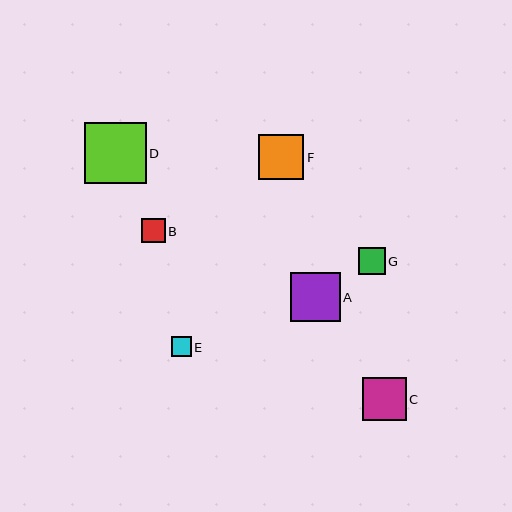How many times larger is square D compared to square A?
Square D is approximately 1.2 times the size of square A.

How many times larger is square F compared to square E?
Square F is approximately 2.2 times the size of square E.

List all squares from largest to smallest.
From largest to smallest: D, A, F, C, G, B, E.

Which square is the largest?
Square D is the largest with a size of approximately 61 pixels.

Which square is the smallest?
Square E is the smallest with a size of approximately 20 pixels.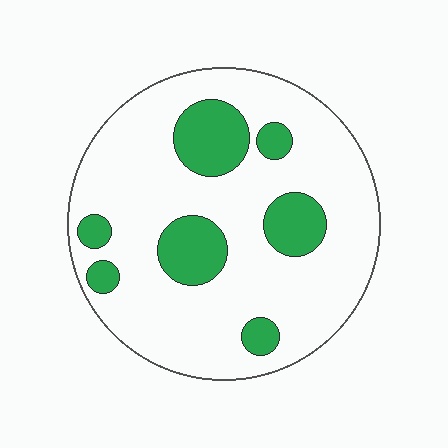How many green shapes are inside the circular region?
7.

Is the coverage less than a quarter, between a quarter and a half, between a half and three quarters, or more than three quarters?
Less than a quarter.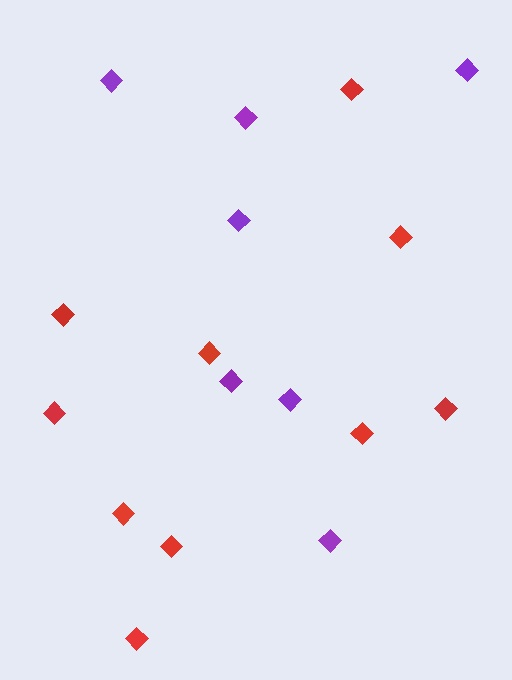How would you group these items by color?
There are 2 groups: one group of purple diamonds (7) and one group of red diamonds (10).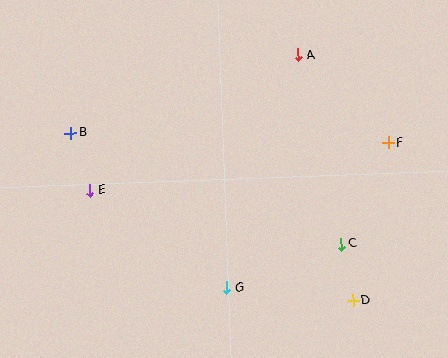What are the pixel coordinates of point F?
Point F is at (388, 143).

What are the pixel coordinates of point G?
Point G is at (227, 288).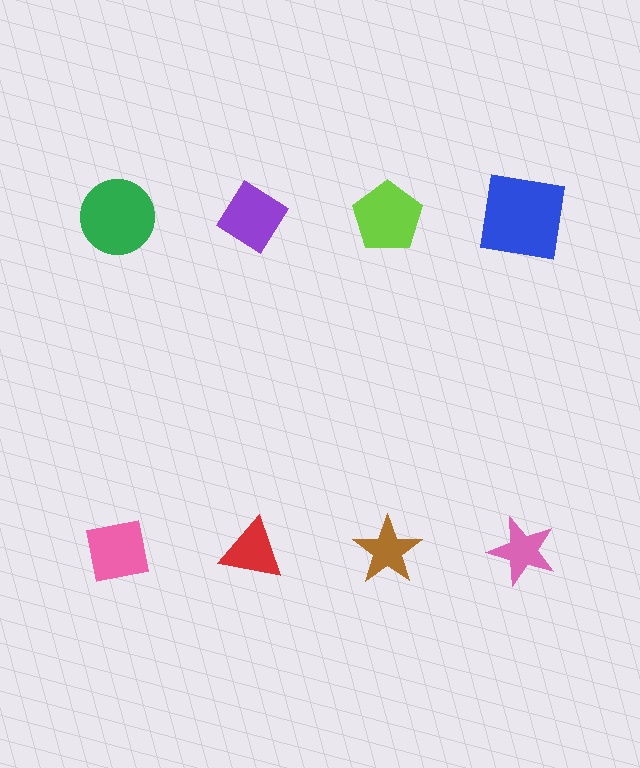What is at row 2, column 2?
A red triangle.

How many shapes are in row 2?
4 shapes.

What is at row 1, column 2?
A purple diamond.